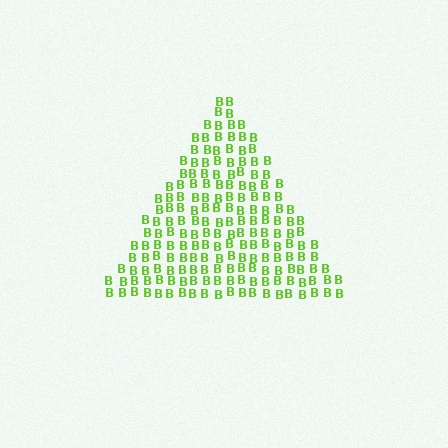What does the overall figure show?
The overall figure shows a triangle.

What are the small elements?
The small elements are letter B's.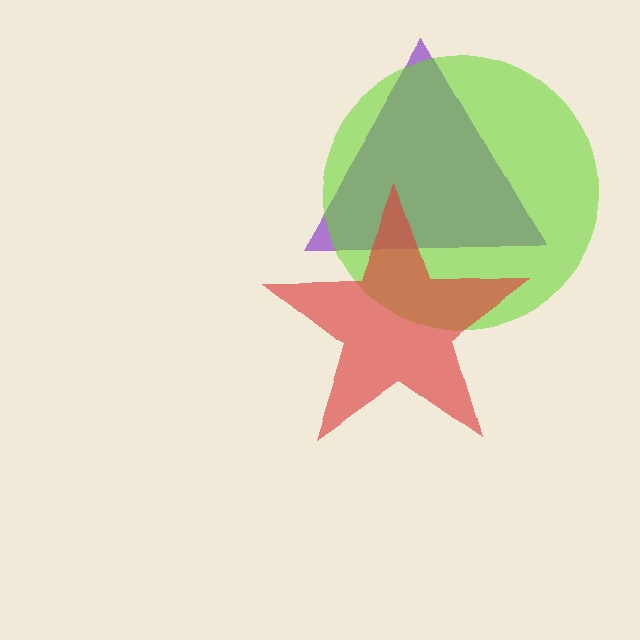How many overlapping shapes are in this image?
There are 3 overlapping shapes in the image.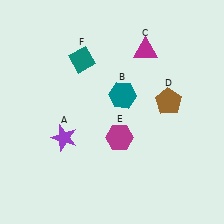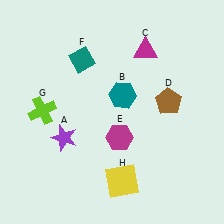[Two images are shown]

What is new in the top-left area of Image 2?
A lime cross (G) was added in the top-left area of Image 2.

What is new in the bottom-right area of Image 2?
A yellow square (H) was added in the bottom-right area of Image 2.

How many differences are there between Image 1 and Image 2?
There are 2 differences between the two images.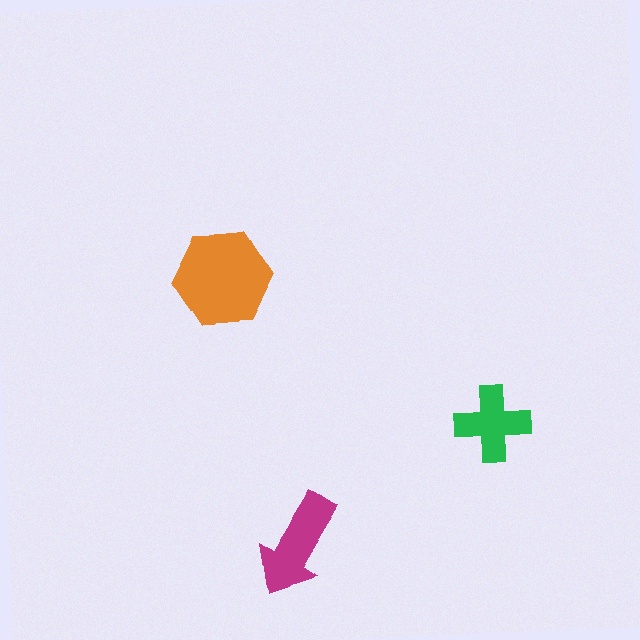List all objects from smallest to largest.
The green cross, the magenta arrow, the orange hexagon.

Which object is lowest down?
The magenta arrow is bottommost.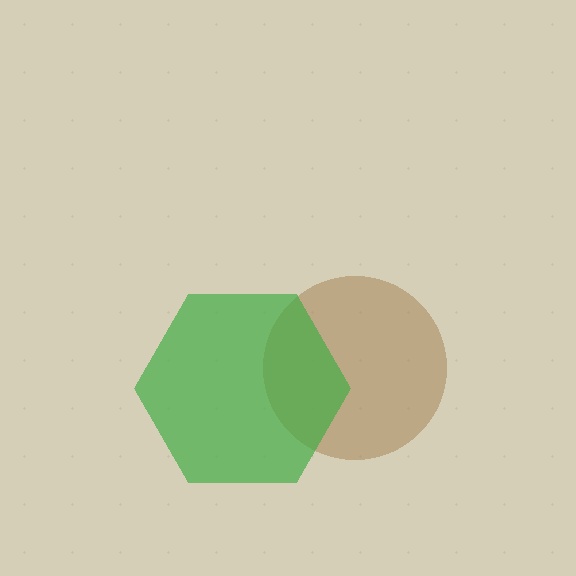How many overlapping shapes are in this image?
There are 2 overlapping shapes in the image.